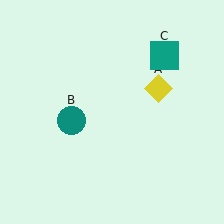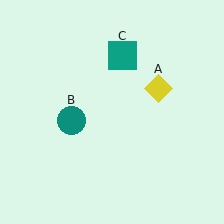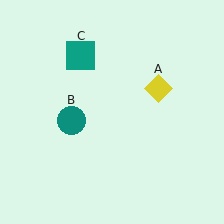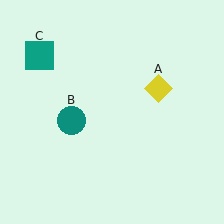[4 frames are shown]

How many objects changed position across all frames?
1 object changed position: teal square (object C).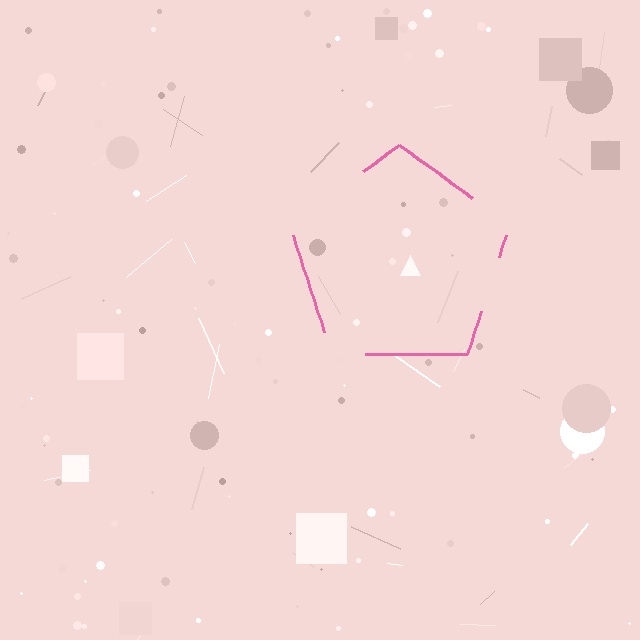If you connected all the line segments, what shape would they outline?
They would outline a pentagon.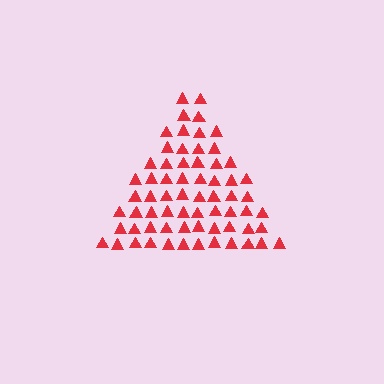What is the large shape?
The large shape is a triangle.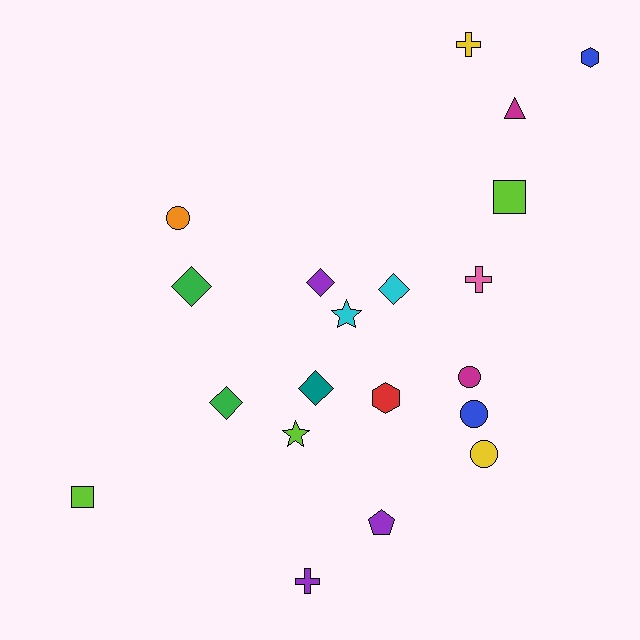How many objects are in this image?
There are 20 objects.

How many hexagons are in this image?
There are 2 hexagons.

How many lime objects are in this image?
There are 3 lime objects.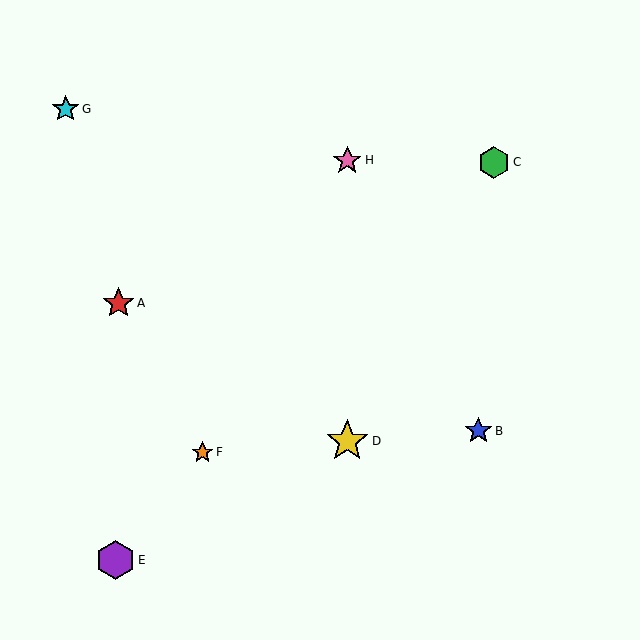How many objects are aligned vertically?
2 objects (D, H) are aligned vertically.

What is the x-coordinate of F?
Object F is at x≈203.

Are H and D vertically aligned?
Yes, both are at x≈347.